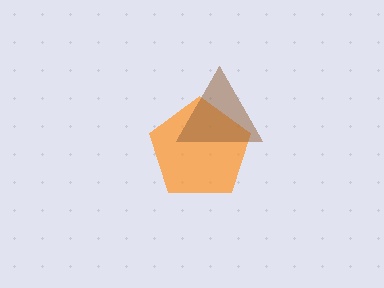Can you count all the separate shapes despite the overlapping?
Yes, there are 2 separate shapes.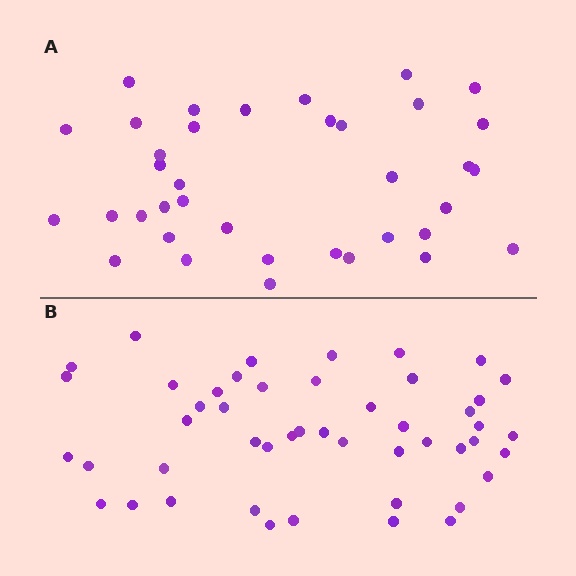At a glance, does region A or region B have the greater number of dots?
Region B (the bottom region) has more dots.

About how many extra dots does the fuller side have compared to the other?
Region B has roughly 12 or so more dots than region A.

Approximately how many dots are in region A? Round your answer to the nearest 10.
About 40 dots. (The exact count is 37, which rounds to 40.)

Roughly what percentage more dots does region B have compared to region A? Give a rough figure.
About 30% more.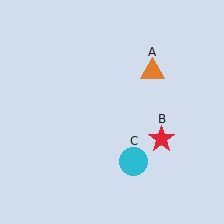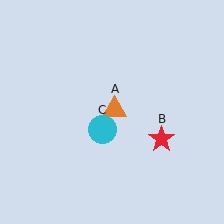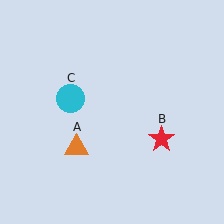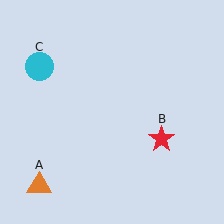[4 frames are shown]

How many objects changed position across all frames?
2 objects changed position: orange triangle (object A), cyan circle (object C).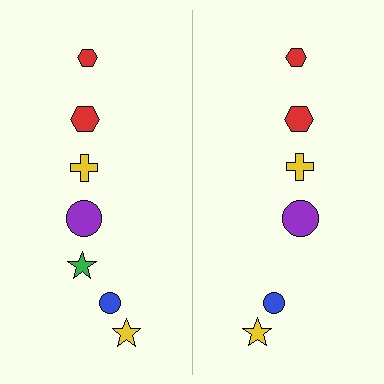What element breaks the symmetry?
A green star is missing from the right side.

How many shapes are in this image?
There are 13 shapes in this image.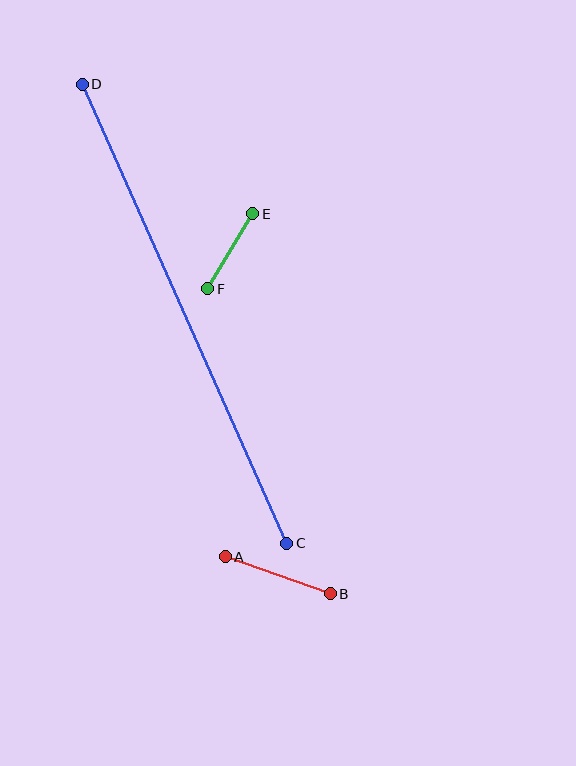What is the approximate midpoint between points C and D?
The midpoint is at approximately (184, 314) pixels.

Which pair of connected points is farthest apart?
Points C and D are farthest apart.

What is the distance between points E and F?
The distance is approximately 88 pixels.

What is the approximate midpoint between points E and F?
The midpoint is at approximately (230, 251) pixels.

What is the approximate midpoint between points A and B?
The midpoint is at approximately (278, 575) pixels.